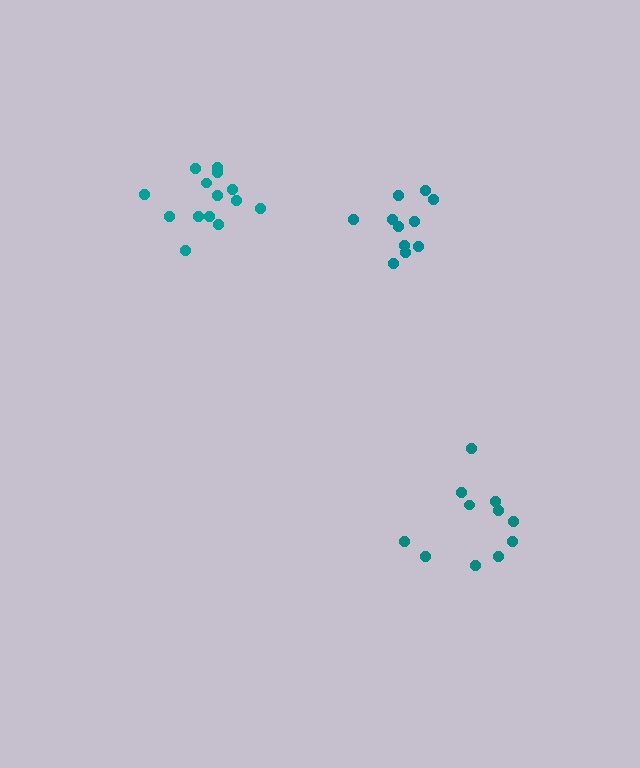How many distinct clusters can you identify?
There are 3 distinct clusters.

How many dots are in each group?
Group 1: 11 dots, Group 2: 14 dots, Group 3: 11 dots (36 total).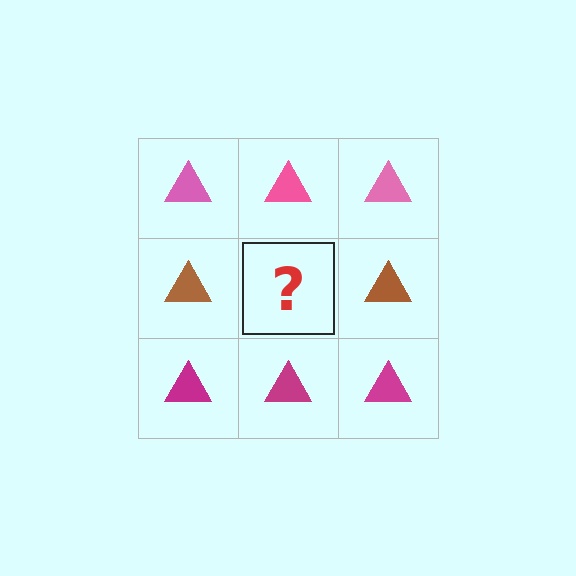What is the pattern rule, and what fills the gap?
The rule is that each row has a consistent color. The gap should be filled with a brown triangle.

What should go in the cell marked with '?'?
The missing cell should contain a brown triangle.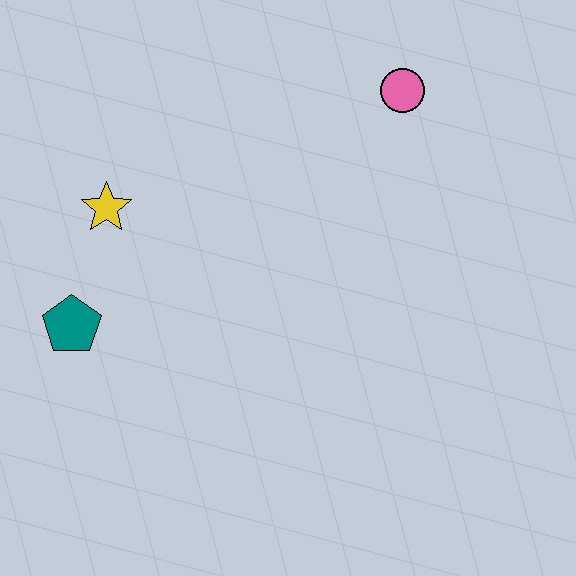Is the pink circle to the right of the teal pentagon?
Yes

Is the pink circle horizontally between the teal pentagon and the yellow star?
No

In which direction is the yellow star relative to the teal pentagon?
The yellow star is above the teal pentagon.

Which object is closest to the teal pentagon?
The yellow star is closest to the teal pentagon.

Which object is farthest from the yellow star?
The pink circle is farthest from the yellow star.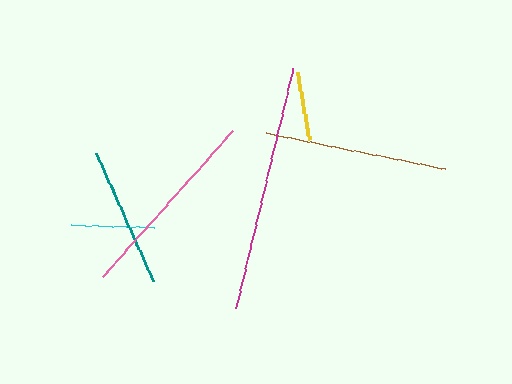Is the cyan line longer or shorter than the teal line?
The teal line is longer than the cyan line.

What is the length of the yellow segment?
The yellow segment is approximately 69 pixels long.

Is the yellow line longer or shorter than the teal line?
The teal line is longer than the yellow line.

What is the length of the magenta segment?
The magenta segment is approximately 246 pixels long.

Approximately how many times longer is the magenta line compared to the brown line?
The magenta line is approximately 1.4 times the length of the brown line.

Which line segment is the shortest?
The yellow line is the shortest at approximately 69 pixels.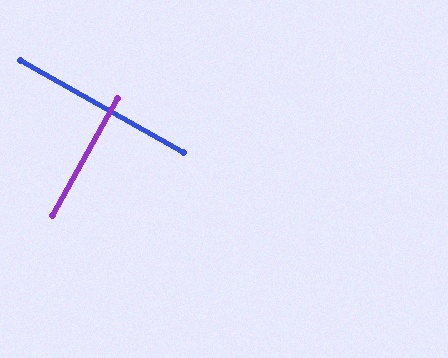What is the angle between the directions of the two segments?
Approximately 90 degrees.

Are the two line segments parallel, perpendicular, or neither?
Perpendicular — they meet at approximately 90°.